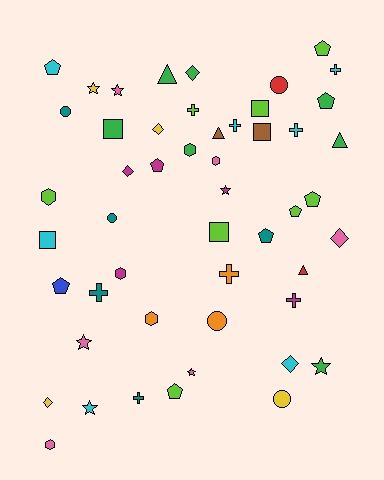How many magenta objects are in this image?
There are 5 magenta objects.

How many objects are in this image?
There are 50 objects.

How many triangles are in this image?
There are 4 triangles.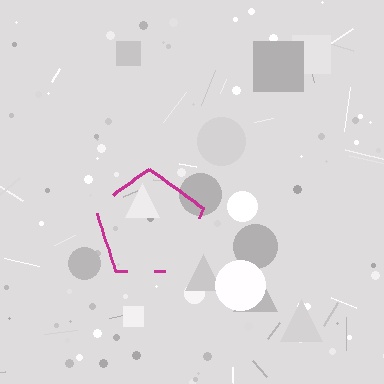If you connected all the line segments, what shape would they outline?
They would outline a pentagon.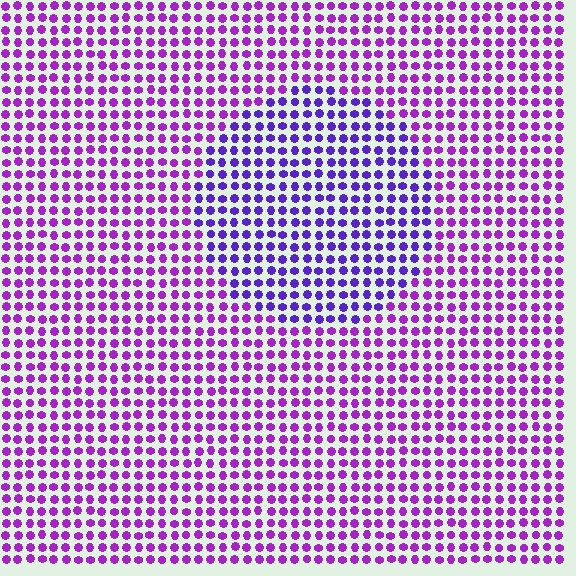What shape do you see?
I see a circle.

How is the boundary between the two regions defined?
The boundary is defined purely by a slight shift in hue (about 29 degrees). Spacing, size, and orientation are identical on both sides.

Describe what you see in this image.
The image is filled with small purple elements in a uniform arrangement. A circle-shaped region is visible where the elements are tinted to a slightly different hue, forming a subtle color boundary.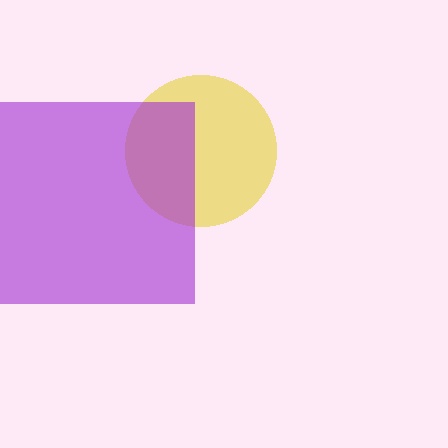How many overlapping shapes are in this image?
There are 2 overlapping shapes in the image.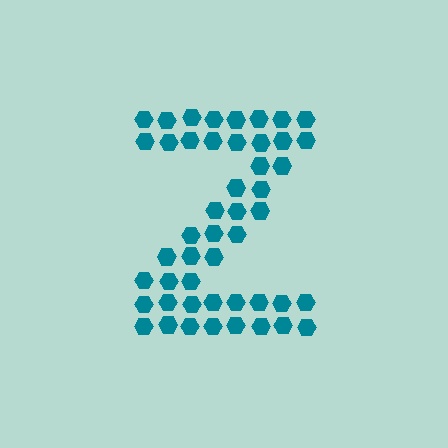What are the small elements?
The small elements are hexagons.